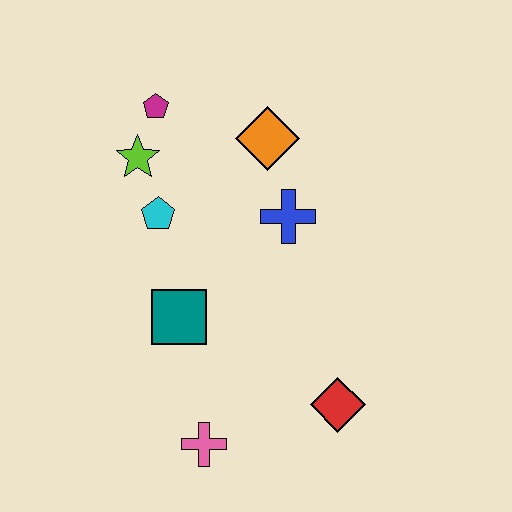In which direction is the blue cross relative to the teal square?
The blue cross is to the right of the teal square.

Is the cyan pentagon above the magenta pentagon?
No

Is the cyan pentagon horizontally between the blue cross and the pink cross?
No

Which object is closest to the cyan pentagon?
The lime star is closest to the cyan pentagon.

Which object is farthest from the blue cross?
The pink cross is farthest from the blue cross.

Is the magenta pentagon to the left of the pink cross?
Yes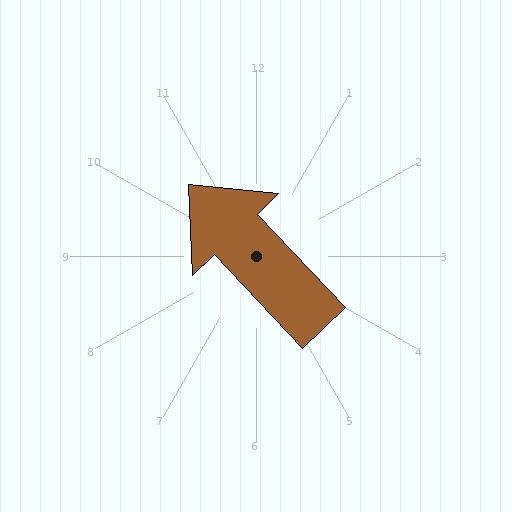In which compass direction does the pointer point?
Northwest.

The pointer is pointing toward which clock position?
Roughly 11 o'clock.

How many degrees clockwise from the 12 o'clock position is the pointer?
Approximately 317 degrees.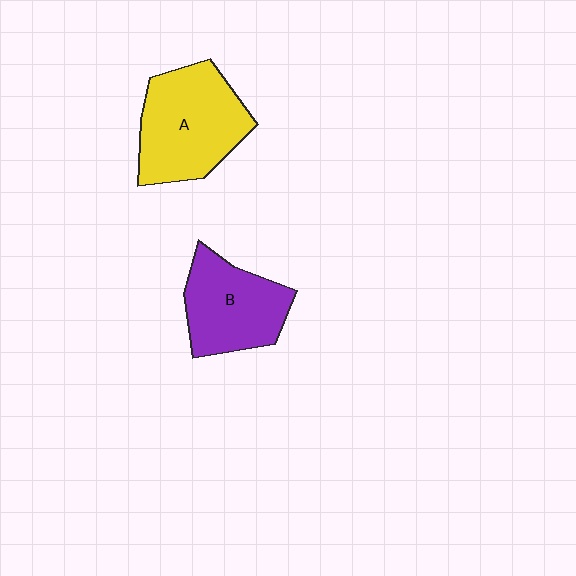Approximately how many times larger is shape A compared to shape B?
Approximately 1.2 times.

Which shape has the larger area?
Shape A (yellow).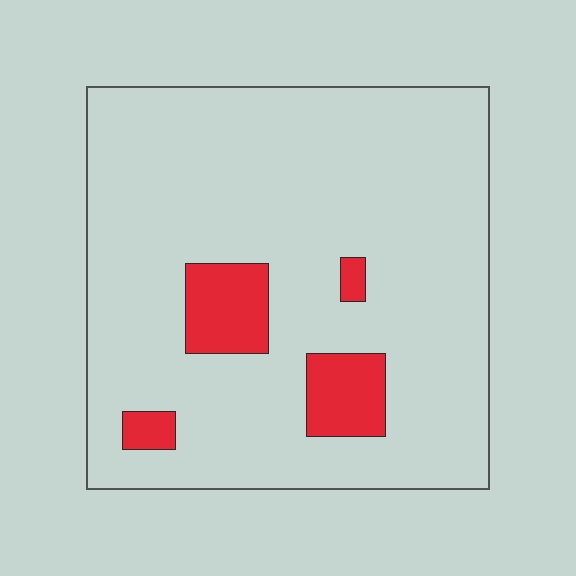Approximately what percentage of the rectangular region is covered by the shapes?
Approximately 10%.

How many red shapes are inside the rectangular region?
4.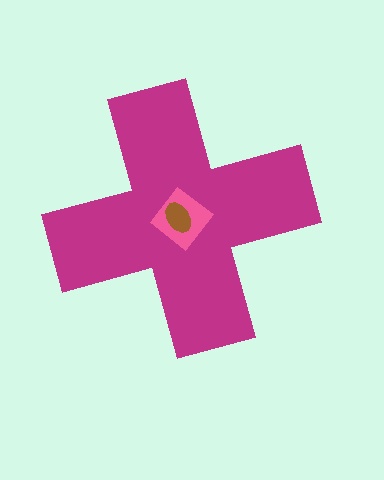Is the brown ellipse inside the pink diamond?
Yes.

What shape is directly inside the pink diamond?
The brown ellipse.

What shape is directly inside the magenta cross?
The pink diamond.